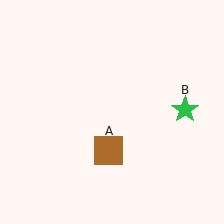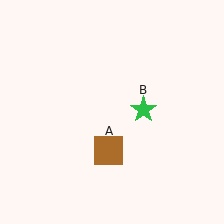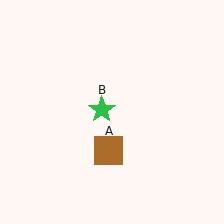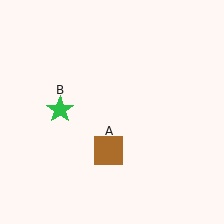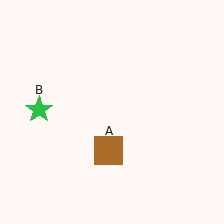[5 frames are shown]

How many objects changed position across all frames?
1 object changed position: green star (object B).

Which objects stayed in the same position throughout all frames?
Brown square (object A) remained stationary.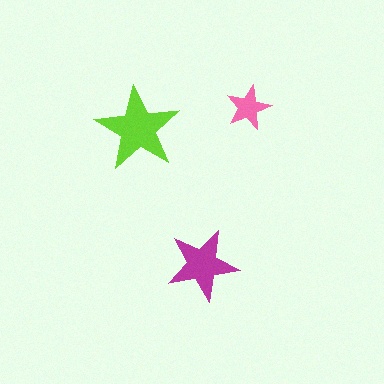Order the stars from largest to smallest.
the lime one, the magenta one, the pink one.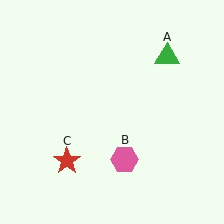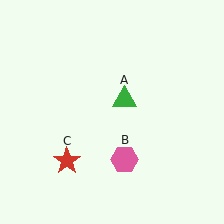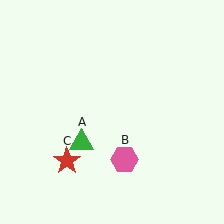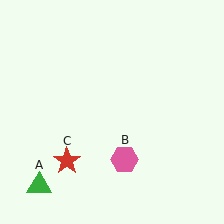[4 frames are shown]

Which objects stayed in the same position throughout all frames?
Pink hexagon (object B) and red star (object C) remained stationary.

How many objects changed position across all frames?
1 object changed position: green triangle (object A).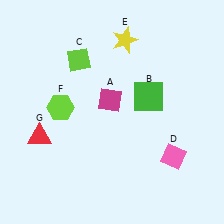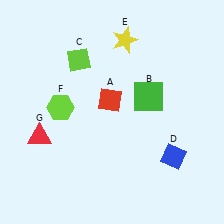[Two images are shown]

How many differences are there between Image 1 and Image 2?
There are 2 differences between the two images.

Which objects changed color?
A changed from magenta to red. D changed from pink to blue.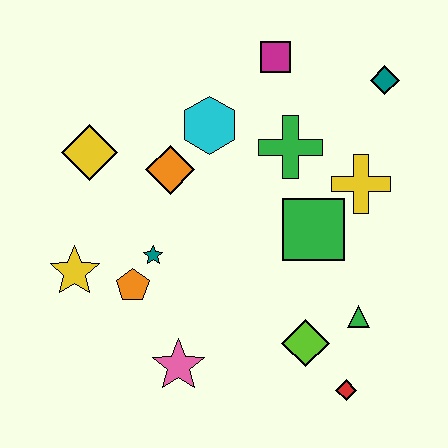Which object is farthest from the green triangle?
The yellow diamond is farthest from the green triangle.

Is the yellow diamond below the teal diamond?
Yes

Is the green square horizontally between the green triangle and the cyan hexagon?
Yes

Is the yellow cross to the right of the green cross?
Yes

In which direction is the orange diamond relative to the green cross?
The orange diamond is to the left of the green cross.